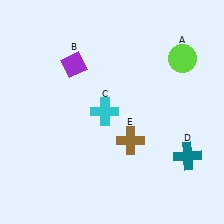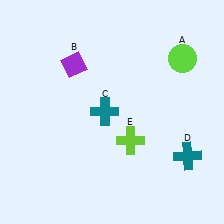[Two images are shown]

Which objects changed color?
C changed from cyan to teal. E changed from brown to lime.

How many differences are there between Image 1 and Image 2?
There are 2 differences between the two images.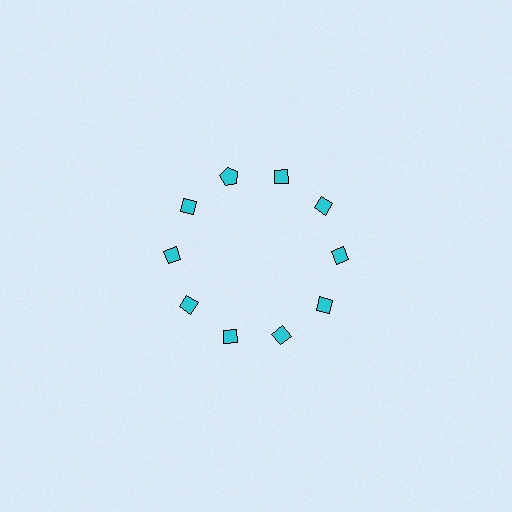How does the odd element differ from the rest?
It has a different shape: pentagon instead of diamond.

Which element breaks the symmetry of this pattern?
The cyan pentagon at roughly the 11 o'clock position breaks the symmetry. All other shapes are cyan diamonds.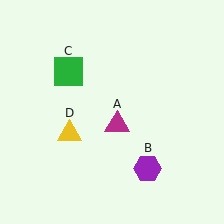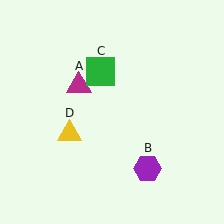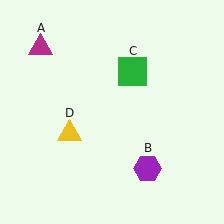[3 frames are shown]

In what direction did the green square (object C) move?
The green square (object C) moved right.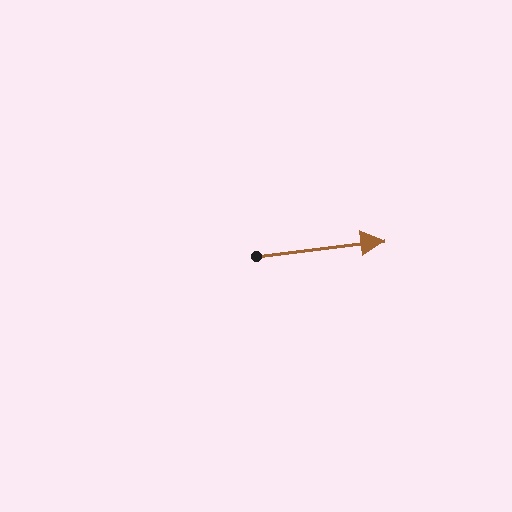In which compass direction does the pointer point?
East.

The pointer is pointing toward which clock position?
Roughly 3 o'clock.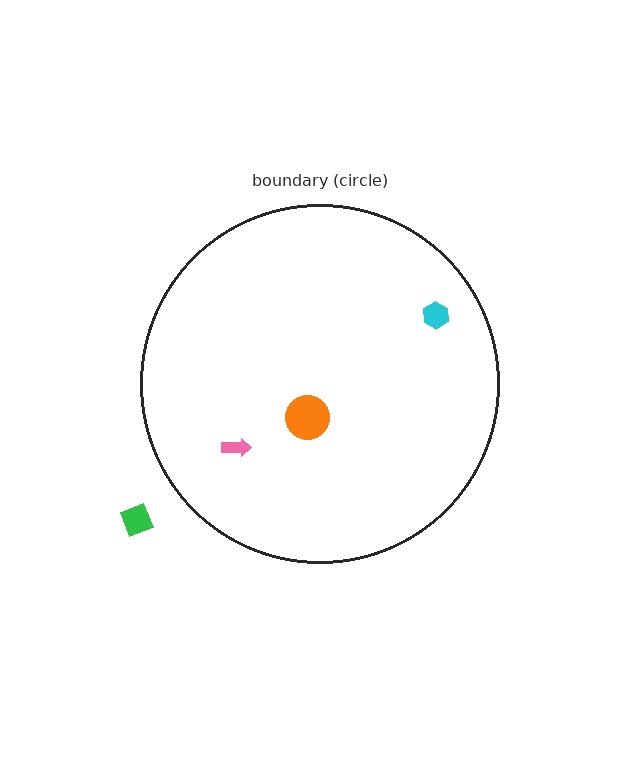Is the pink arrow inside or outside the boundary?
Inside.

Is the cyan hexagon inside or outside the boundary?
Inside.